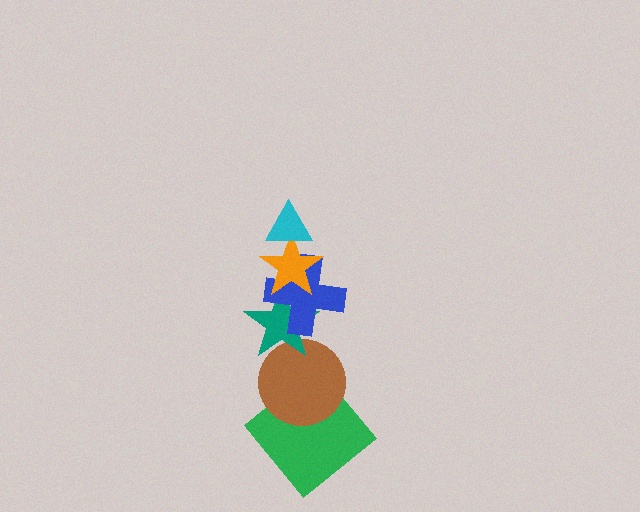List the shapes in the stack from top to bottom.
From top to bottom: the cyan triangle, the orange star, the blue cross, the teal star, the brown circle, the green diamond.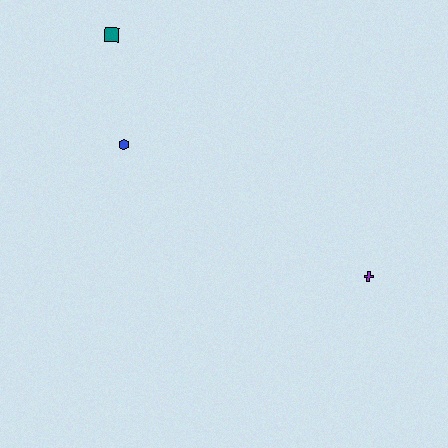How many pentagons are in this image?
There are no pentagons.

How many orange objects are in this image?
There are no orange objects.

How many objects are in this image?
There are 3 objects.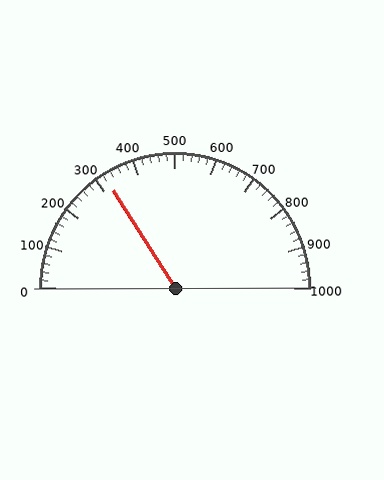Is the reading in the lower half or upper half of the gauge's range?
The reading is in the lower half of the range (0 to 1000).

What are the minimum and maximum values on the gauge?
The gauge ranges from 0 to 1000.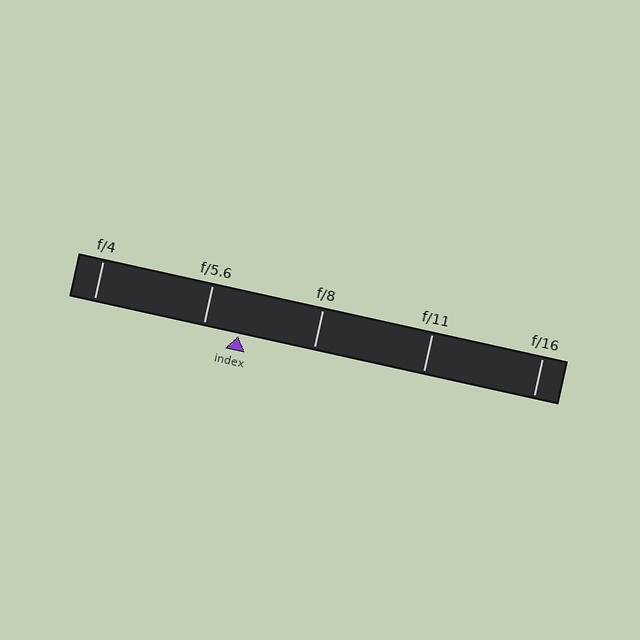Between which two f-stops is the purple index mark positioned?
The index mark is between f/5.6 and f/8.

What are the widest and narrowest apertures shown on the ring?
The widest aperture shown is f/4 and the narrowest is f/16.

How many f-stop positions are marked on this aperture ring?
There are 5 f-stop positions marked.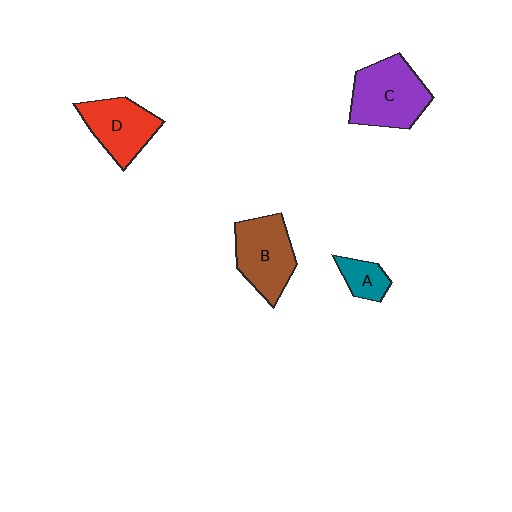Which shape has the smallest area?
Shape A (teal).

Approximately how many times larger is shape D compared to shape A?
Approximately 2.2 times.